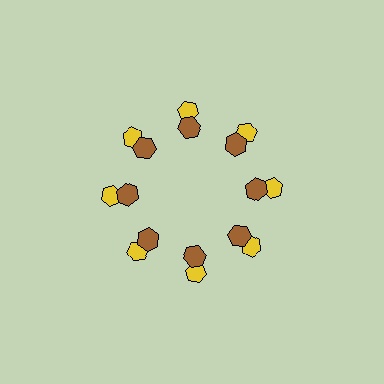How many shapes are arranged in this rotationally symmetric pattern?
There are 16 shapes, arranged in 8 groups of 2.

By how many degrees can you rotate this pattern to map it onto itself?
The pattern maps onto itself every 45 degrees of rotation.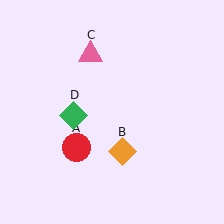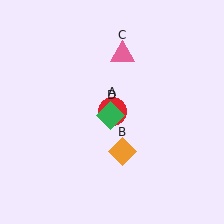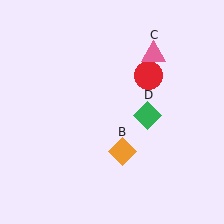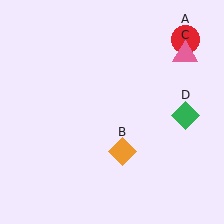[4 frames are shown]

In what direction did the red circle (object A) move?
The red circle (object A) moved up and to the right.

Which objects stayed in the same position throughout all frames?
Orange diamond (object B) remained stationary.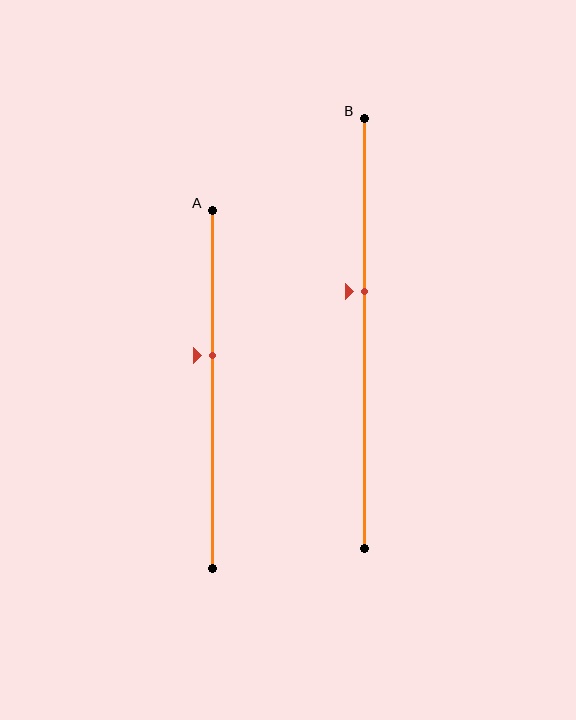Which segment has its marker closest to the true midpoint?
Segment A has its marker closest to the true midpoint.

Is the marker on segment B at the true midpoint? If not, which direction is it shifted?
No, the marker on segment B is shifted upward by about 10% of the segment length.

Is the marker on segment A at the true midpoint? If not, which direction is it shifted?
No, the marker on segment A is shifted upward by about 9% of the segment length.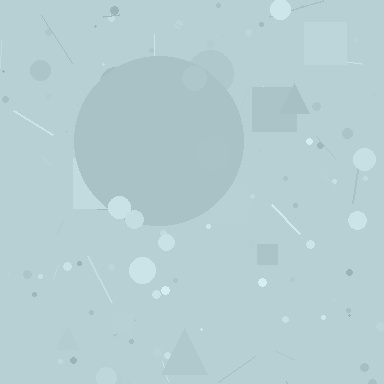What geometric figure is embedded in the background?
A circle is embedded in the background.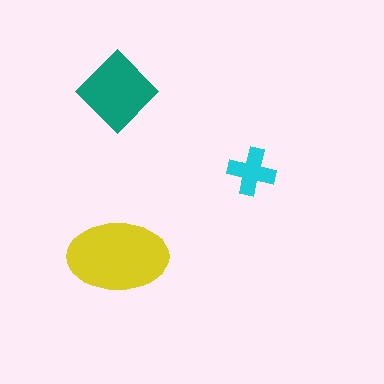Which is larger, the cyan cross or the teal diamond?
The teal diamond.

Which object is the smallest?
The cyan cross.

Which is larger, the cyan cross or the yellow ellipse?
The yellow ellipse.